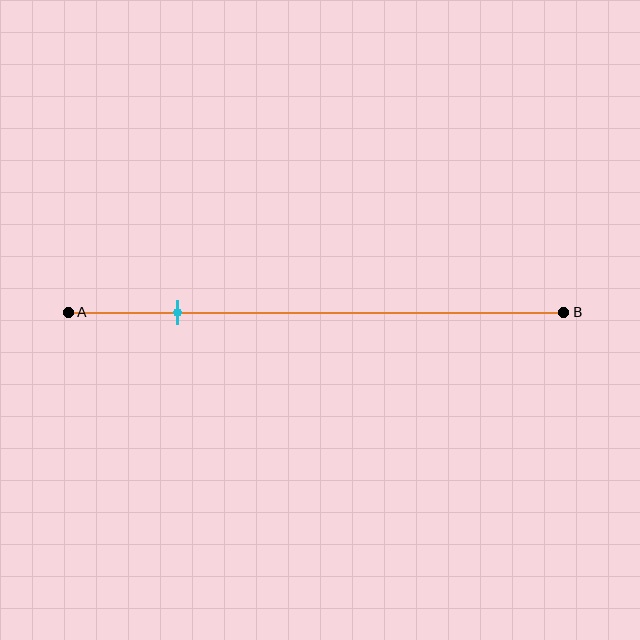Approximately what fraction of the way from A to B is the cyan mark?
The cyan mark is approximately 20% of the way from A to B.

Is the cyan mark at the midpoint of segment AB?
No, the mark is at about 20% from A, not at the 50% midpoint.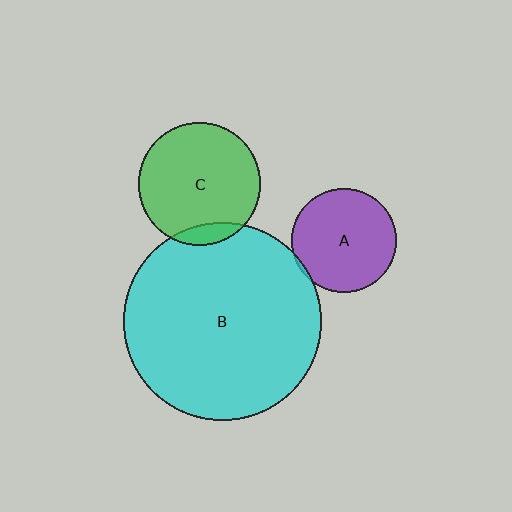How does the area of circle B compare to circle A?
Approximately 3.6 times.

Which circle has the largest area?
Circle B (cyan).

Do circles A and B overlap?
Yes.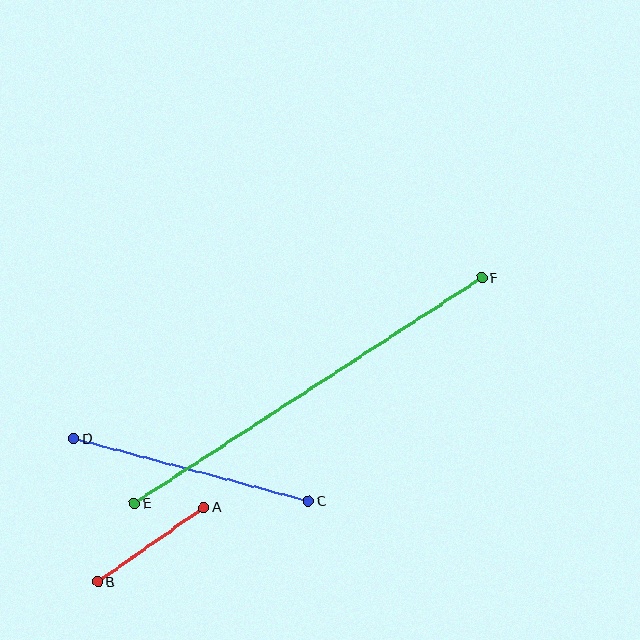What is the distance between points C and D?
The distance is approximately 243 pixels.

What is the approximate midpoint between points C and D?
The midpoint is at approximately (191, 470) pixels.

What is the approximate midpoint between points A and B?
The midpoint is at approximately (151, 545) pixels.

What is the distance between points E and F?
The distance is approximately 414 pixels.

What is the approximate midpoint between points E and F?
The midpoint is at approximately (308, 391) pixels.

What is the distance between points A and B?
The distance is approximately 129 pixels.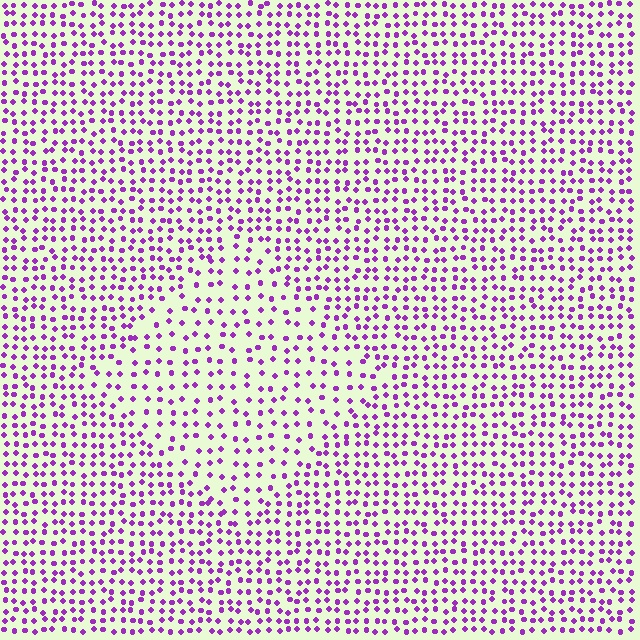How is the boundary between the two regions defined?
The boundary is defined by a change in element density (approximately 1.7x ratio). All elements are the same color, size, and shape.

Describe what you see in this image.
The image contains small purple elements arranged at two different densities. A diamond-shaped region is visible where the elements are less densely packed than the surrounding area.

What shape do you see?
I see a diamond.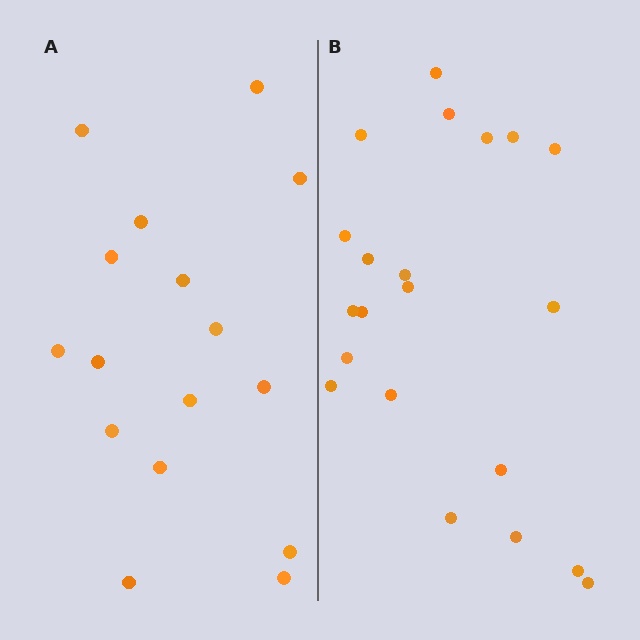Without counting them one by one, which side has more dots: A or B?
Region B (the right region) has more dots.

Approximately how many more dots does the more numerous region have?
Region B has about 5 more dots than region A.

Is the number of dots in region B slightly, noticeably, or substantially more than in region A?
Region B has noticeably more, but not dramatically so. The ratio is roughly 1.3 to 1.